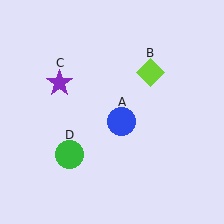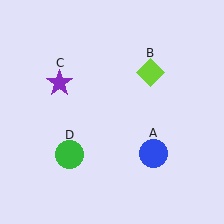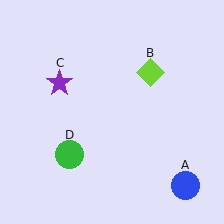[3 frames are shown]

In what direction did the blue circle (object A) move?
The blue circle (object A) moved down and to the right.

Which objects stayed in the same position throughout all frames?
Lime diamond (object B) and purple star (object C) and green circle (object D) remained stationary.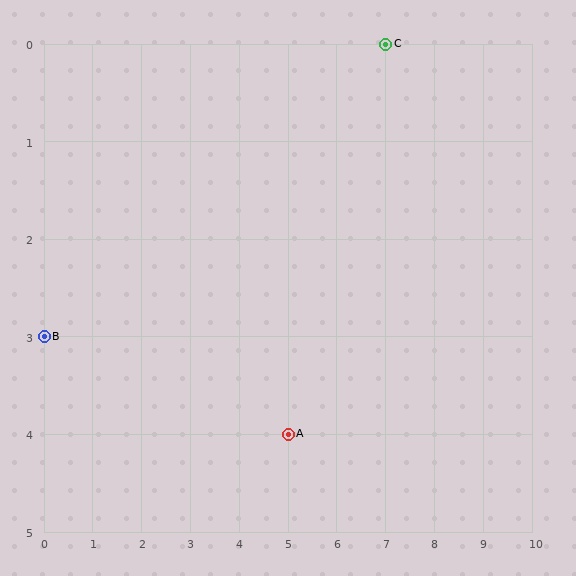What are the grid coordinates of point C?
Point C is at grid coordinates (7, 0).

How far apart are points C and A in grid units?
Points C and A are 2 columns and 4 rows apart (about 4.5 grid units diagonally).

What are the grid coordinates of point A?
Point A is at grid coordinates (5, 4).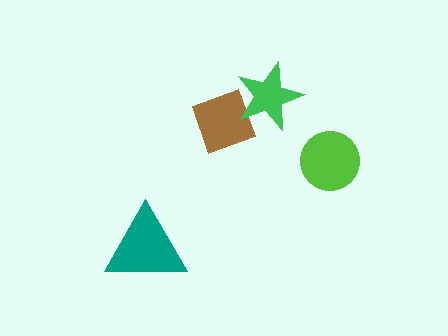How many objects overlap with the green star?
1 object overlaps with the green star.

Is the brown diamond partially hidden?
Yes, it is partially covered by another shape.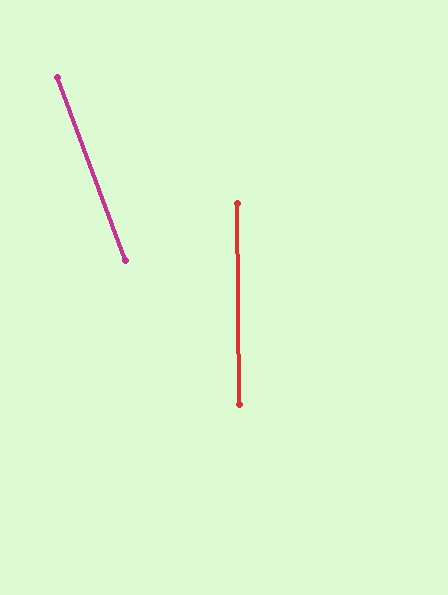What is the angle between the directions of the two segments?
Approximately 20 degrees.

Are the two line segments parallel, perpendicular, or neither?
Neither parallel nor perpendicular — they differ by about 20°.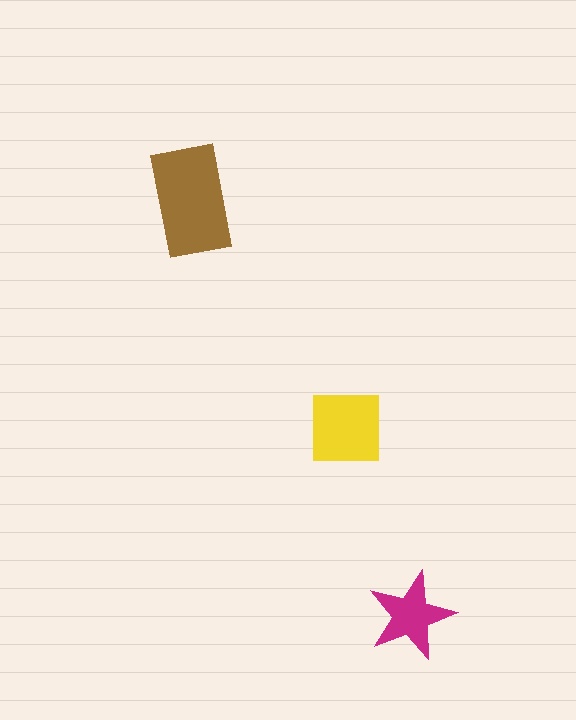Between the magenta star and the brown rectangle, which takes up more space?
The brown rectangle.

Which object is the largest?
The brown rectangle.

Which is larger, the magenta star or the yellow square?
The yellow square.